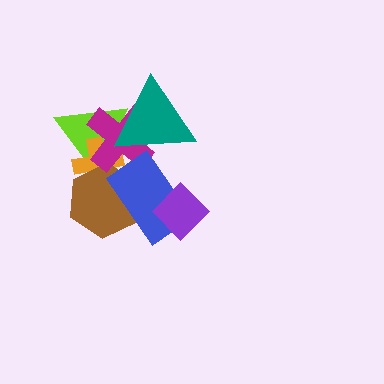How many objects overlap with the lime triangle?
4 objects overlap with the lime triangle.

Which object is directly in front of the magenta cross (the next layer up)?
The blue rectangle is directly in front of the magenta cross.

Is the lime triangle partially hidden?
Yes, it is partially covered by another shape.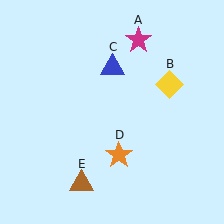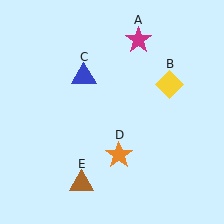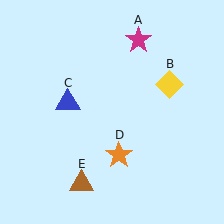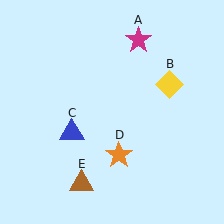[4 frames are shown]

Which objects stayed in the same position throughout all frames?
Magenta star (object A) and yellow diamond (object B) and orange star (object D) and brown triangle (object E) remained stationary.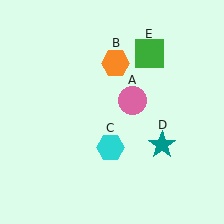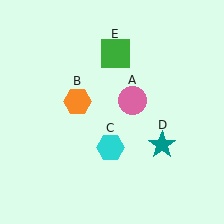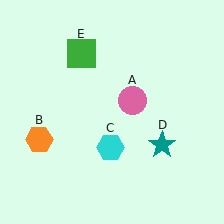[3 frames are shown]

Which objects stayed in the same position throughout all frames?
Pink circle (object A) and cyan hexagon (object C) and teal star (object D) remained stationary.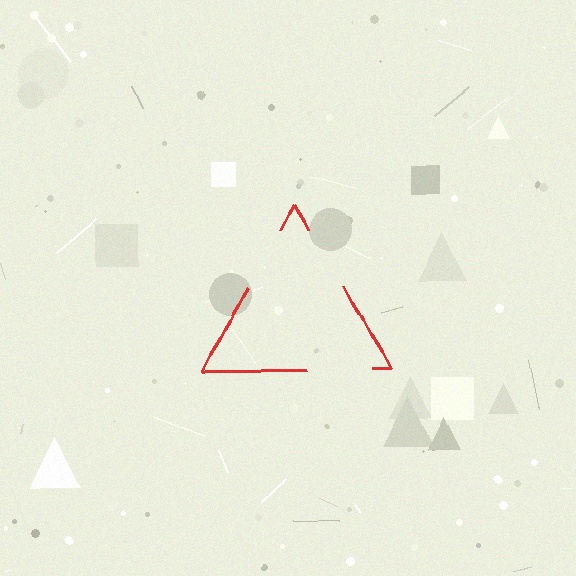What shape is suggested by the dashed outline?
The dashed outline suggests a triangle.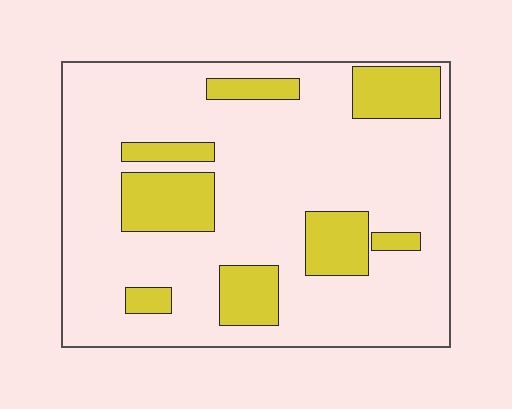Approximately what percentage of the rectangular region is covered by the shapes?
Approximately 20%.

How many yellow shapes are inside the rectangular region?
8.